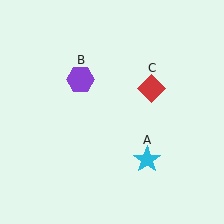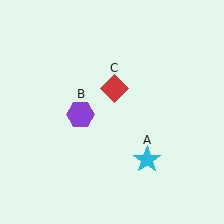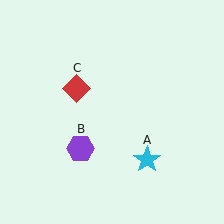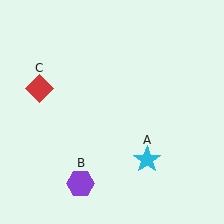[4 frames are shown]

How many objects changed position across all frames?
2 objects changed position: purple hexagon (object B), red diamond (object C).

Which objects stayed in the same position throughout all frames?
Cyan star (object A) remained stationary.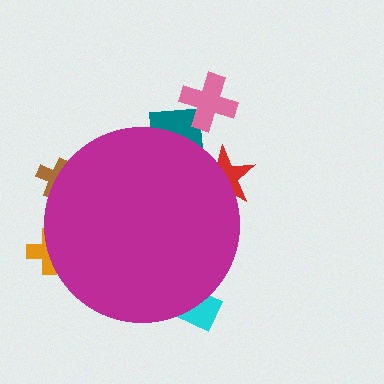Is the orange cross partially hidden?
Yes, the orange cross is partially hidden behind the magenta circle.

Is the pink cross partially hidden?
No, the pink cross is fully visible.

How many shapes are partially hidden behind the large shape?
5 shapes are partially hidden.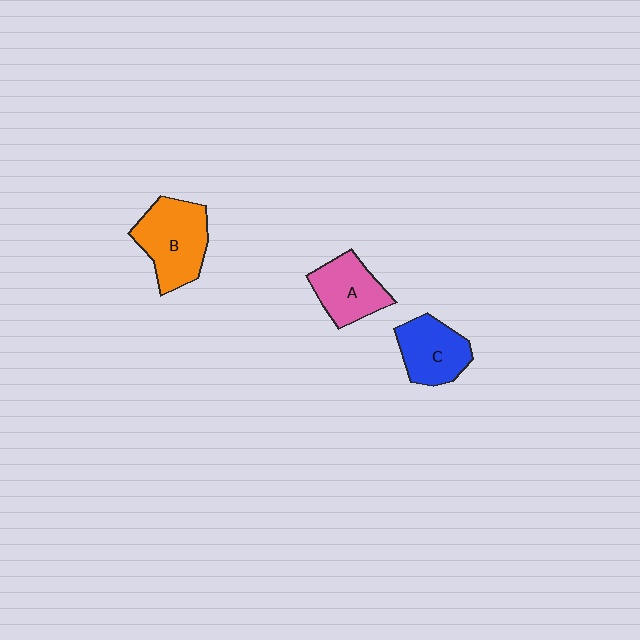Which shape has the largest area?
Shape B (orange).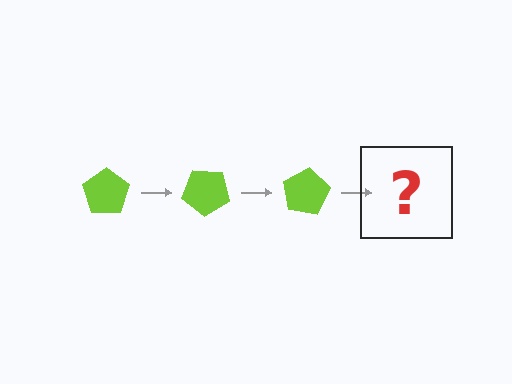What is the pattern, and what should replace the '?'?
The pattern is that the pentagon rotates 40 degrees each step. The '?' should be a lime pentagon rotated 120 degrees.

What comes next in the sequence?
The next element should be a lime pentagon rotated 120 degrees.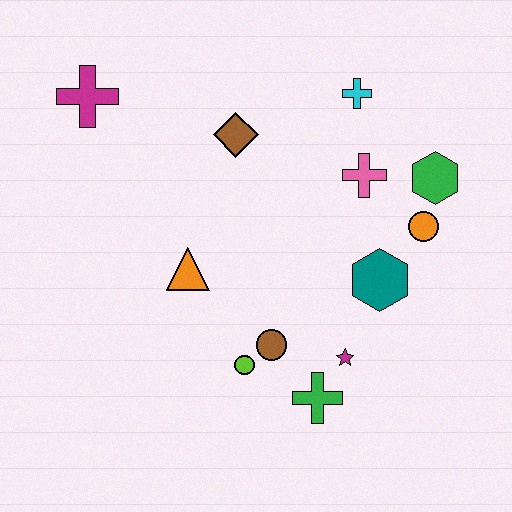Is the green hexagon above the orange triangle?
Yes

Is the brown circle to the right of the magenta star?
No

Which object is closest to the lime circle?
The brown circle is closest to the lime circle.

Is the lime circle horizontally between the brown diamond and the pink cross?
Yes